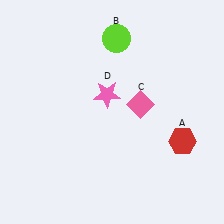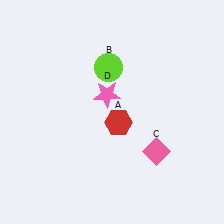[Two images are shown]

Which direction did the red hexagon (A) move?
The red hexagon (A) moved left.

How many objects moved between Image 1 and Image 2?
3 objects moved between the two images.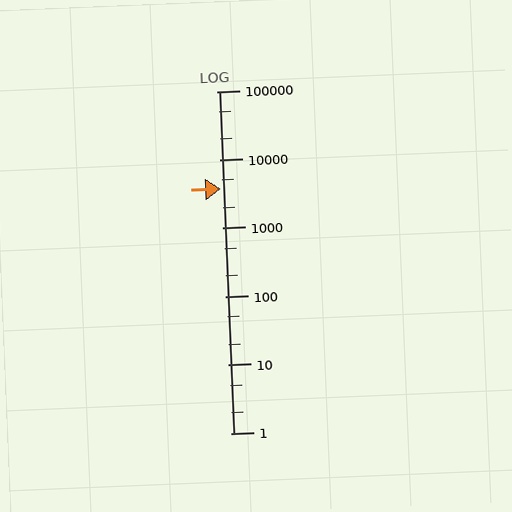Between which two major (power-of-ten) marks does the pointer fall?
The pointer is between 1000 and 10000.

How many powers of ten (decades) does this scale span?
The scale spans 5 decades, from 1 to 100000.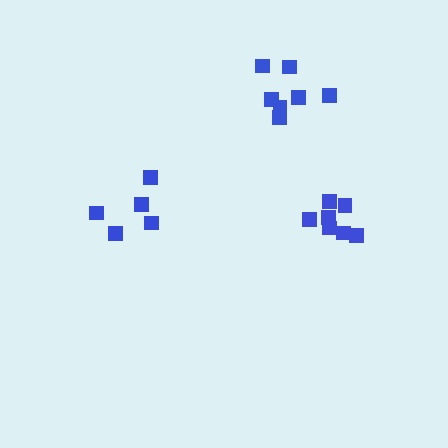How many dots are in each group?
Group 1: 7 dots, Group 2: 5 dots, Group 3: 7 dots (19 total).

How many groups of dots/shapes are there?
There are 3 groups.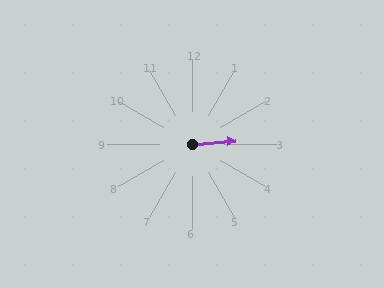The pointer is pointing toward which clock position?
Roughly 3 o'clock.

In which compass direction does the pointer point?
East.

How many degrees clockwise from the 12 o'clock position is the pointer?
Approximately 85 degrees.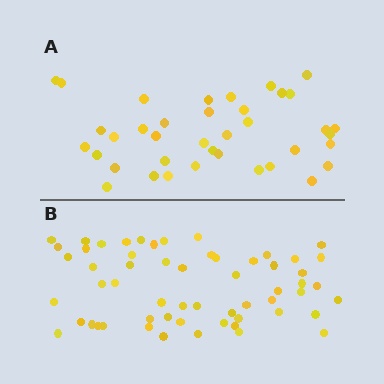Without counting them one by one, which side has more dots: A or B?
Region B (the bottom region) has more dots.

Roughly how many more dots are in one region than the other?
Region B has approximately 20 more dots than region A.